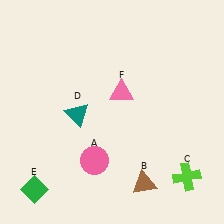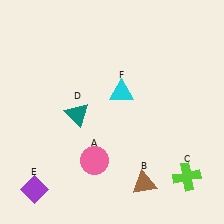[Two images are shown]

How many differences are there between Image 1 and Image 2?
There are 2 differences between the two images.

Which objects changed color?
E changed from green to purple. F changed from pink to cyan.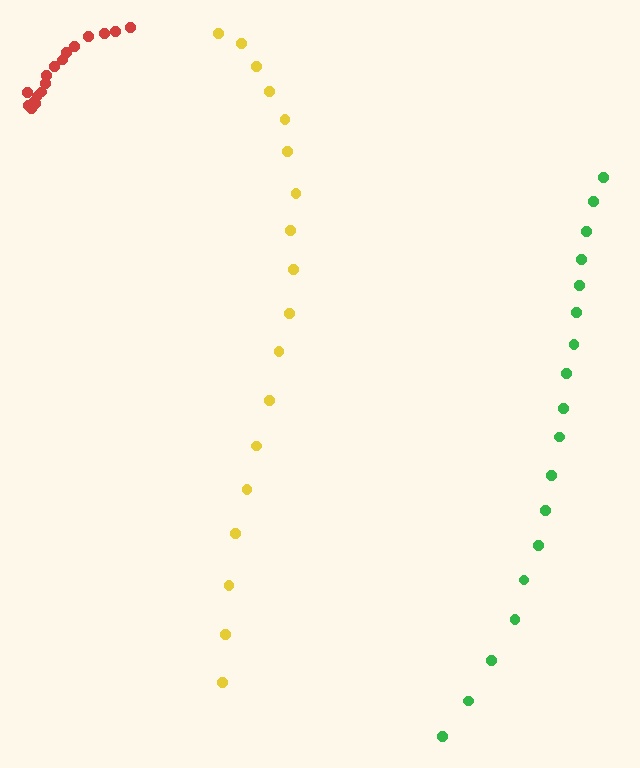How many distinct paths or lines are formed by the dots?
There are 3 distinct paths.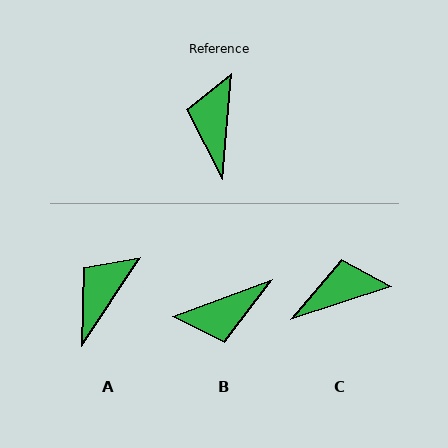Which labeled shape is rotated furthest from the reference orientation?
B, about 115 degrees away.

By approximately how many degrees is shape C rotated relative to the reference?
Approximately 67 degrees clockwise.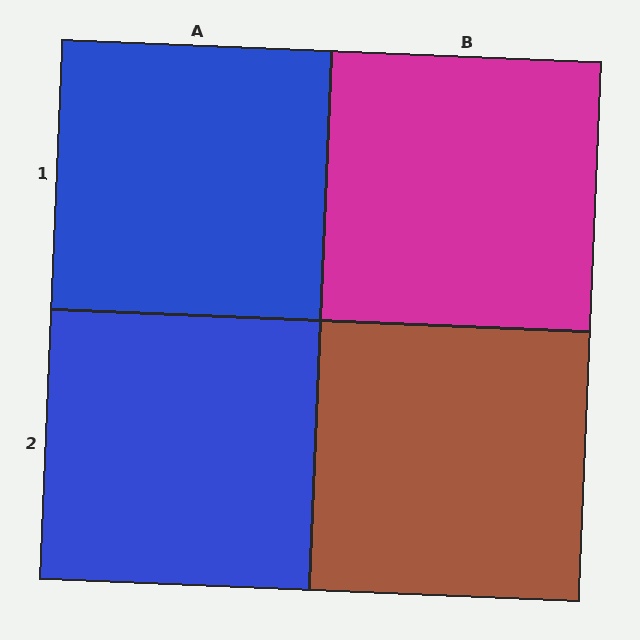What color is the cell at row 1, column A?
Blue.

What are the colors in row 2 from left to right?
Blue, brown.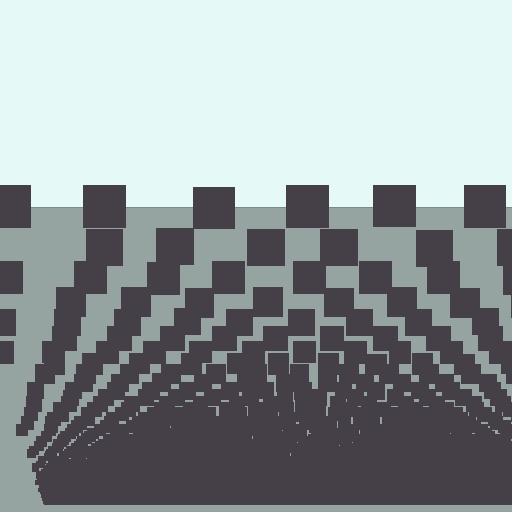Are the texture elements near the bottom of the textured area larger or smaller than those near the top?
Smaller. The gradient is inverted — elements near the bottom are smaller and denser.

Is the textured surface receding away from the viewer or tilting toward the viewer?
The surface appears to tilt toward the viewer. Texture elements get larger and sparser toward the top.